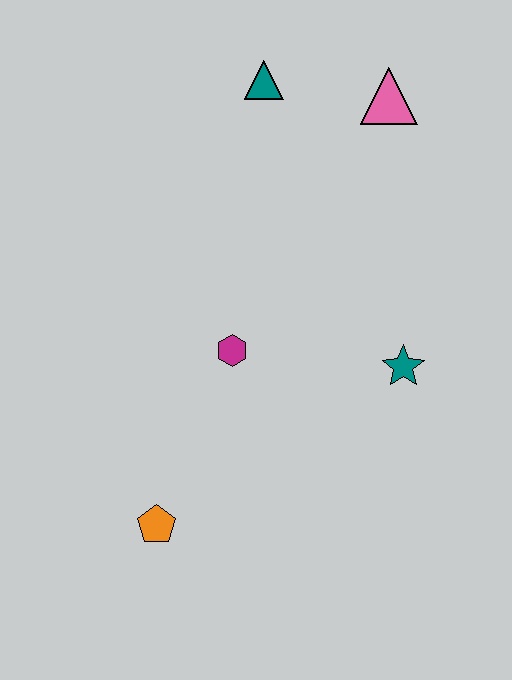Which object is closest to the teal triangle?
The pink triangle is closest to the teal triangle.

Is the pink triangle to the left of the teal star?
Yes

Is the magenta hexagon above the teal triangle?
No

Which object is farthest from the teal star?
The teal triangle is farthest from the teal star.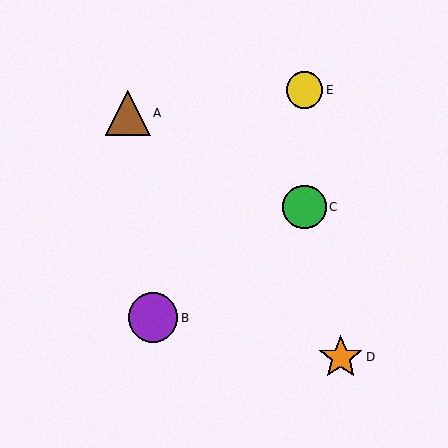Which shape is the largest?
The purple circle (labeled B) is the largest.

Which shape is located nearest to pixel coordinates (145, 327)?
The purple circle (labeled B) at (153, 318) is nearest to that location.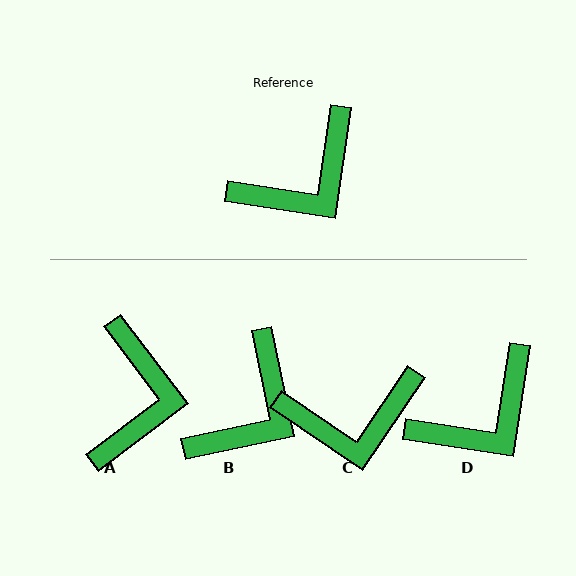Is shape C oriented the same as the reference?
No, it is off by about 26 degrees.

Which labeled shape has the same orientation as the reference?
D.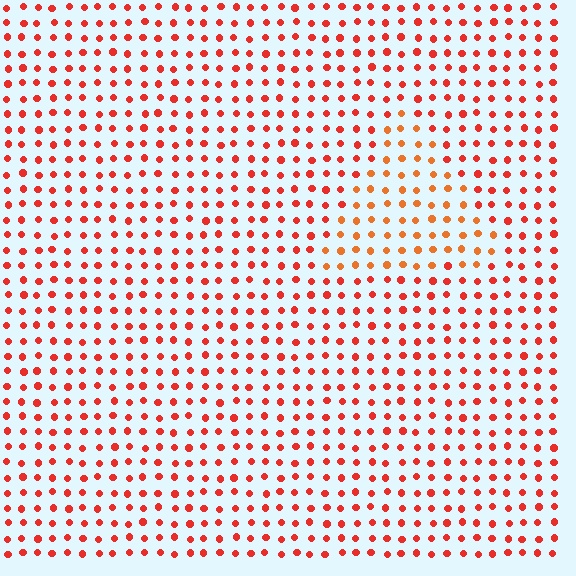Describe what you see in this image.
The image is filled with small red elements in a uniform arrangement. A triangle-shaped region is visible where the elements are tinted to a slightly different hue, forming a subtle color boundary.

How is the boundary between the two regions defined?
The boundary is defined purely by a slight shift in hue (about 23 degrees). Spacing, size, and orientation are identical on both sides.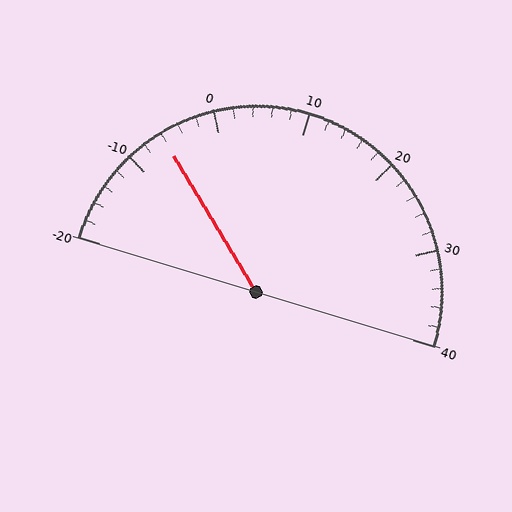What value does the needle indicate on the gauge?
The needle indicates approximately -6.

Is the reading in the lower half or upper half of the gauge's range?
The reading is in the lower half of the range (-20 to 40).